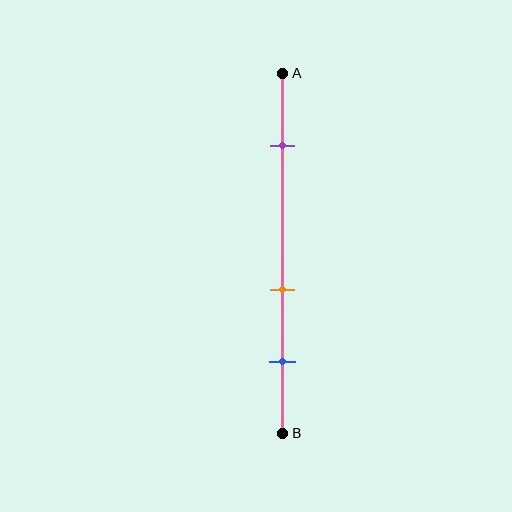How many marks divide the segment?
There are 3 marks dividing the segment.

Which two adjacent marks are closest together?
The orange and blue marks are the closest adjacent pair.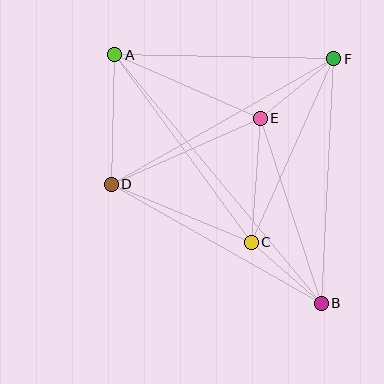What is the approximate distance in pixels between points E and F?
The distance between E and F is approximately 95 pixels.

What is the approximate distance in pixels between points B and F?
The distance between B and F is approximately 244 pixels.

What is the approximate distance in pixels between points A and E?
The distance between A and E is approximately 159 pixels.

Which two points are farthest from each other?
Points A and B are farthest from each other.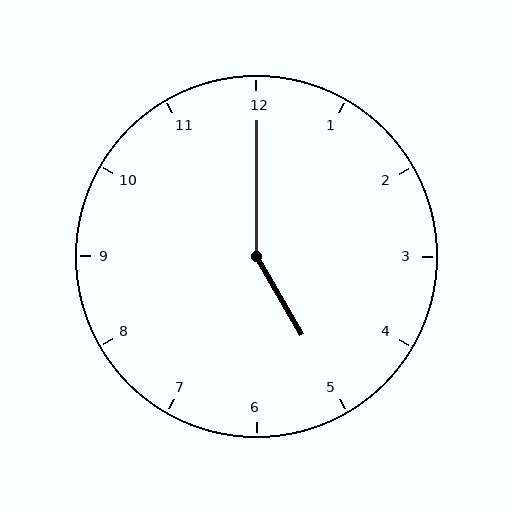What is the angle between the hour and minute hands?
Approximately 150 degrees.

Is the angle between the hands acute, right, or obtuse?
It is obtuse.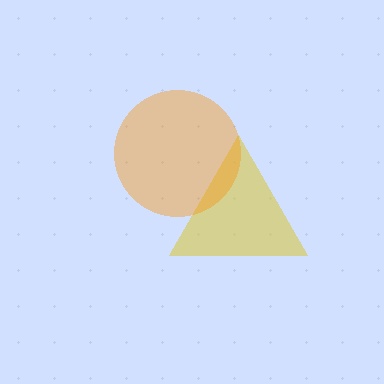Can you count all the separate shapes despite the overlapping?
Yes, there are 2 separate shapes.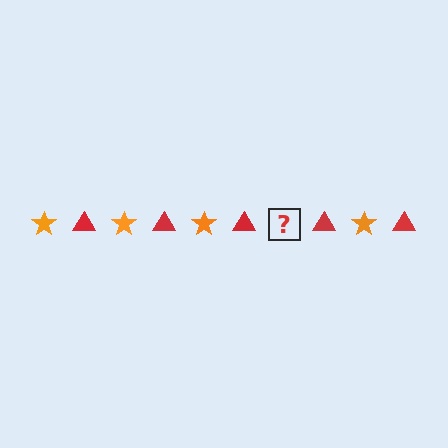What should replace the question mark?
The question mark should be replaced with an orange star.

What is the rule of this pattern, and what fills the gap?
The rule is that the pattern alternates between orange star and red triangle. The gap should be filled with an orange star.